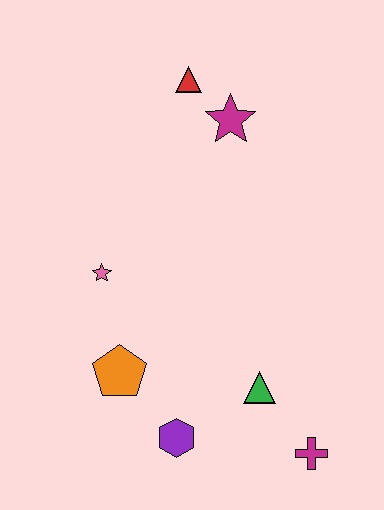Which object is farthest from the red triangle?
The magenta cross is farthest from the red triangle.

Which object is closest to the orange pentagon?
The purple hexagon is closest to the orange pentagon.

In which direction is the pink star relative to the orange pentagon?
The pink star is above the orange pentagon.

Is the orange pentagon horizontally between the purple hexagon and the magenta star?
No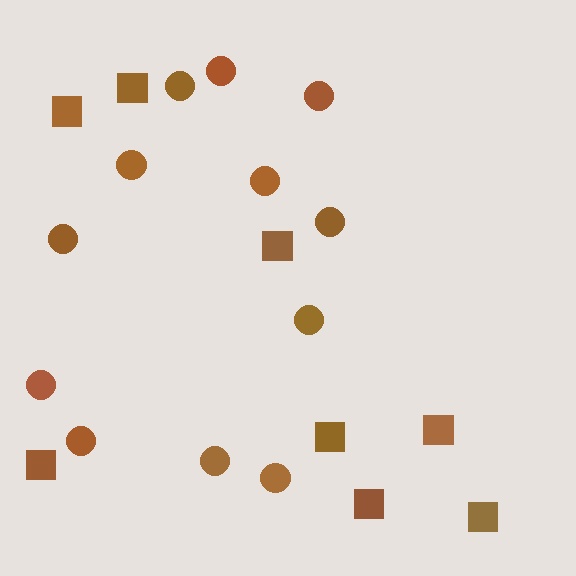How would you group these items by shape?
There are 2 groups: one group of circles (12) and one group of squares (8).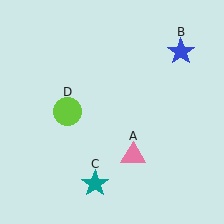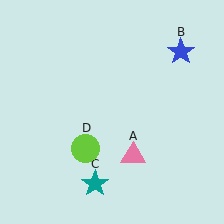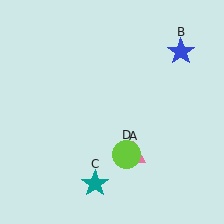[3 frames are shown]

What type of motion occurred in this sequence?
The lime circle (object D) rotated counterclockwise around the center of the scene.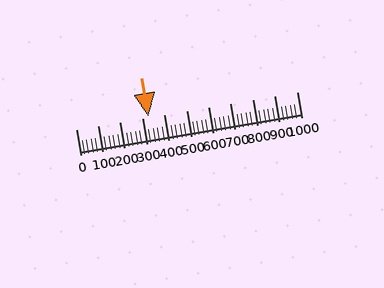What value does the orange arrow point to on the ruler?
The orange arrow points to approximately 329.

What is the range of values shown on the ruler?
The ruler shows values from 0 to 1000.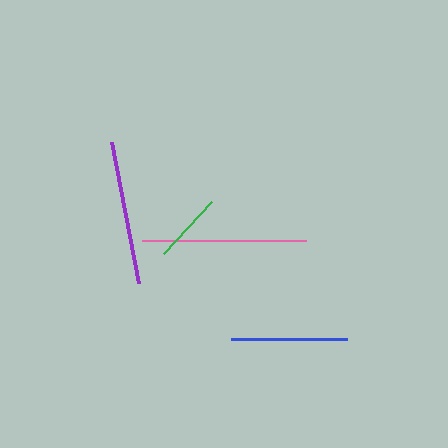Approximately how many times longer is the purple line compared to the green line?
The purple line is approximately 2.0 times the length of the green line.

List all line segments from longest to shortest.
From longest to shortest: pink, purple, blue, green.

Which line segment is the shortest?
The green line is the shortest at approximately 71 pixels.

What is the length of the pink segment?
The pink segment is approximately 164 pixels long.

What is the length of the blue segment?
The blue segment is approximately 116 pixels long.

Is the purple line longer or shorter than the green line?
The purple line is longer than the green line.